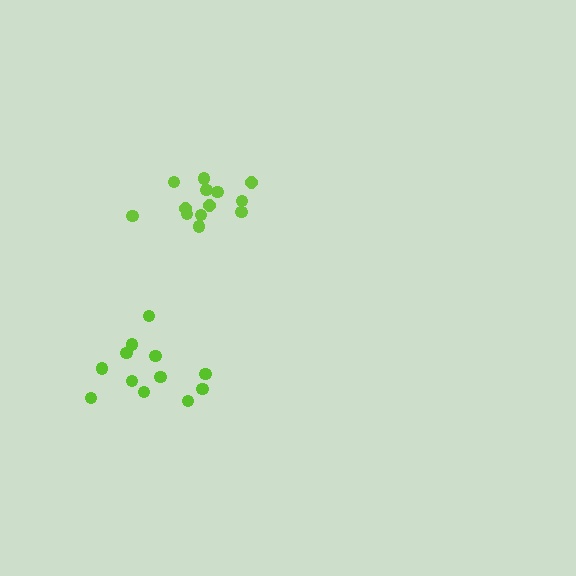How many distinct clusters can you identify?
There are 2 distinct clusters.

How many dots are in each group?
Group 1: 13 dots, Group 2: 12 dots (25 total).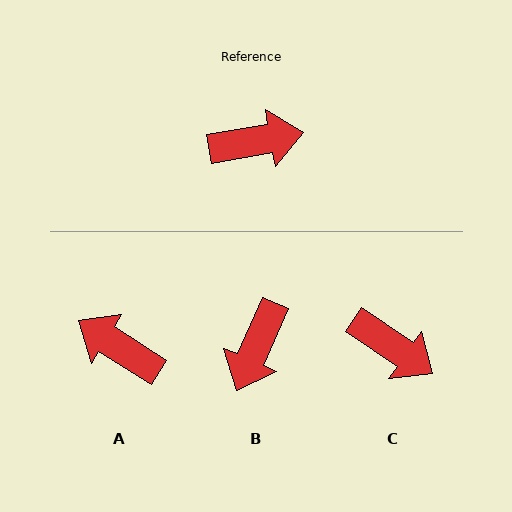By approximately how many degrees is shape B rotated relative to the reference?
Approximately 124 degrees clockwise.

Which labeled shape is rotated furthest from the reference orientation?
A, about 138 degrees away.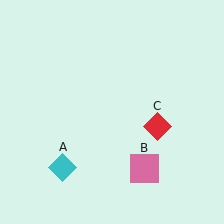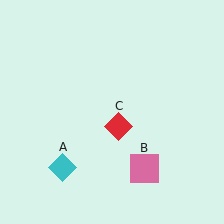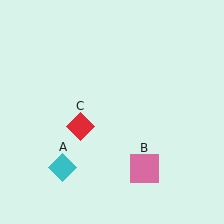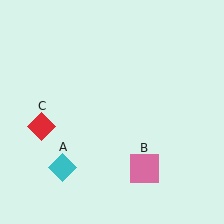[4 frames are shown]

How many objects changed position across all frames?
1 object changed position: red diamond (object C).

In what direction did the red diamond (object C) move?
The red diamond (object C) moved left.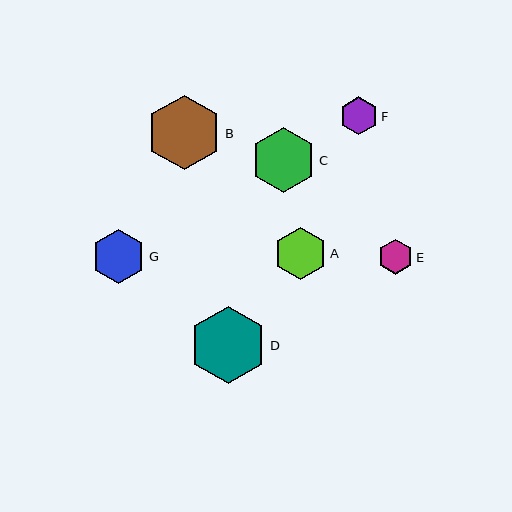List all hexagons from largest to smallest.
From largest to smallest: D, B, C, G, A, F, E.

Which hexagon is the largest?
Hexagon D is the largest with a size of approximately 78 pixels.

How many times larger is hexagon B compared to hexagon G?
Hexagon B is approximately 1.4 times the size of hexagon G.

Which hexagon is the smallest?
Hexagon E is the smallest with a size of approximately 35 pixels.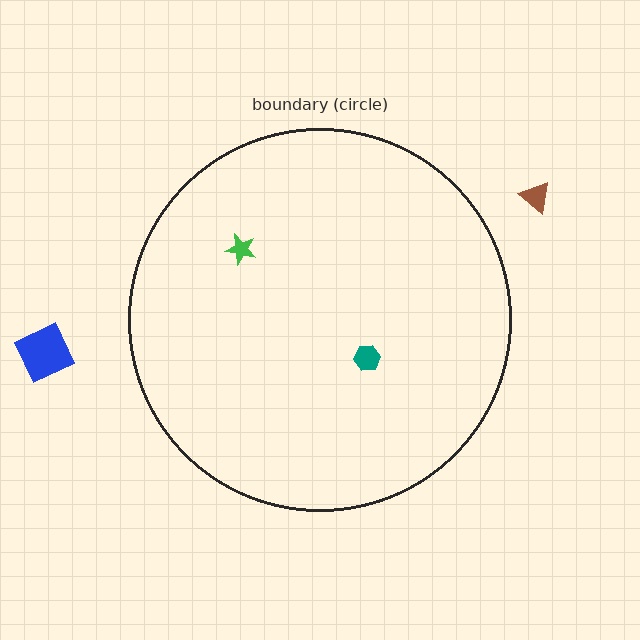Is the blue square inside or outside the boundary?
Outside.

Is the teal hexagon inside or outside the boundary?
Inside.